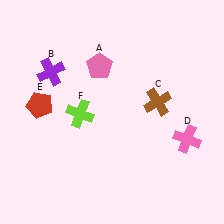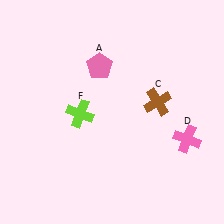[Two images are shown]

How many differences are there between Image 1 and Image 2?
There are 2 differences between the two images.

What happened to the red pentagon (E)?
The red pentagon (E) was removed in Image 2. It was in the top-left area of Image 1.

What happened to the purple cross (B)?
The purple cross (B) was removed in Image 2. It was in the top-left area of Image 1.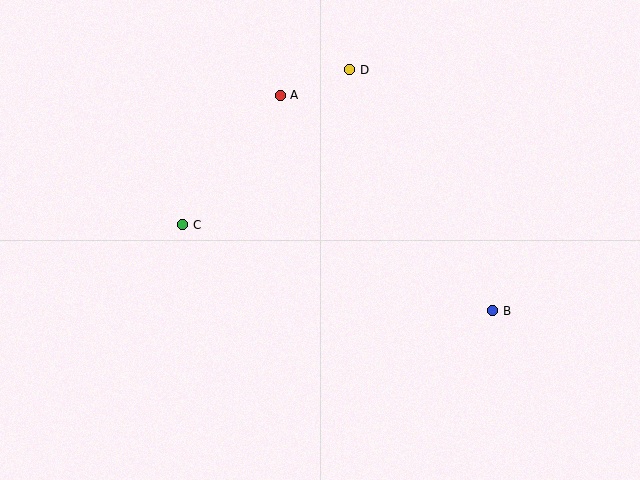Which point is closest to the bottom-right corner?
Point B is closest to the bottom-right corner.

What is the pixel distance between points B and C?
The distance between B and C is 322 pixels.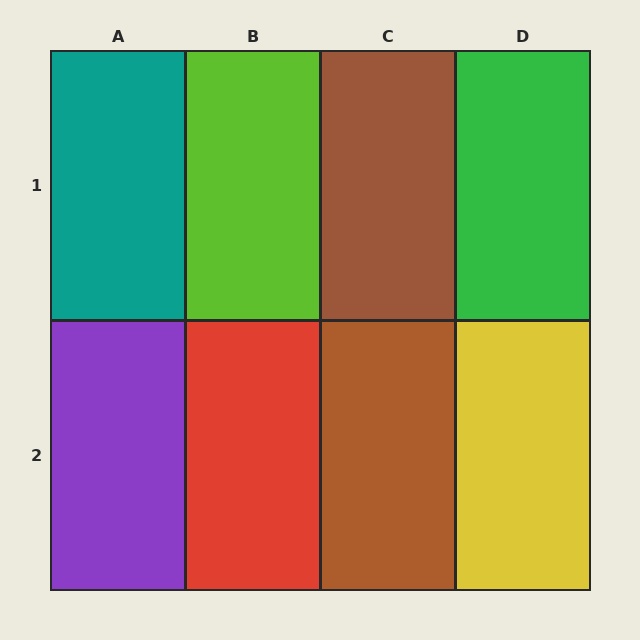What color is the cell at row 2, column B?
Red.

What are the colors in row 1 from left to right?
Teal, lime, brown, green.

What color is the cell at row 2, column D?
Yellow.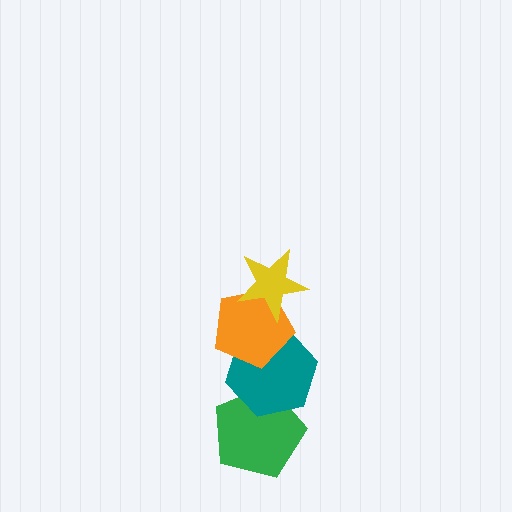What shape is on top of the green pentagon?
The teal hexagon is on top of the green pentagon.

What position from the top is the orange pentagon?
The orange pentagon is 2nd from the top.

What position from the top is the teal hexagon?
The teal hexagon is 3rd from the top.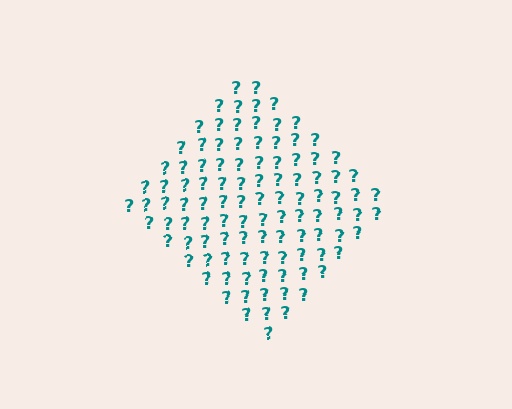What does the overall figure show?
The overall figure shows a diamond.